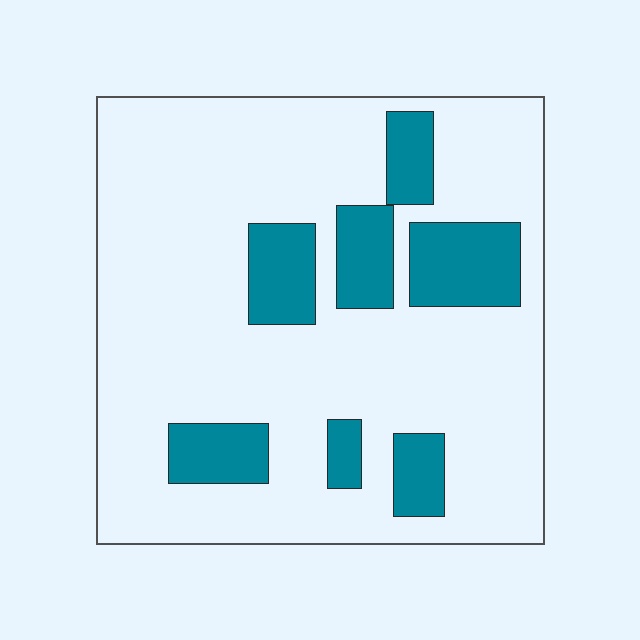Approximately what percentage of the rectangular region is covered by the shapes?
Approximately 20%.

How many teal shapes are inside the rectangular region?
7.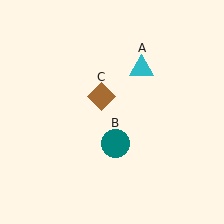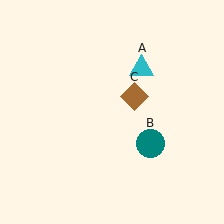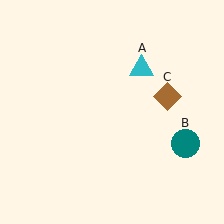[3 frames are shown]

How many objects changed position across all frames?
2 objects changed position: teal circle (object B), brown diamond (object C).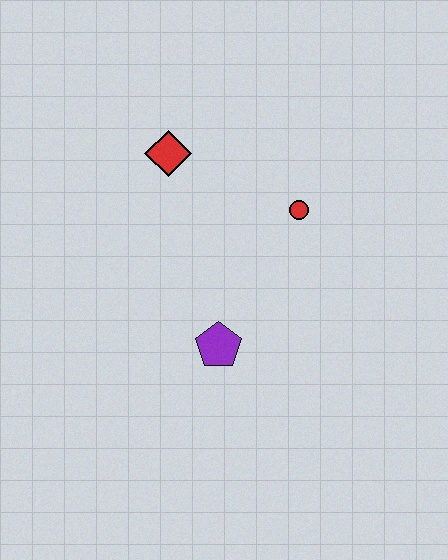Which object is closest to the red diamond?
The red circle is closest to the red diamond.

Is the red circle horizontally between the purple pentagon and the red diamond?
No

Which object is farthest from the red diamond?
The purple pentagon is farthest from the red diamond.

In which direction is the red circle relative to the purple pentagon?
The red circle is above the purple pentagon.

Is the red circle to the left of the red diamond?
No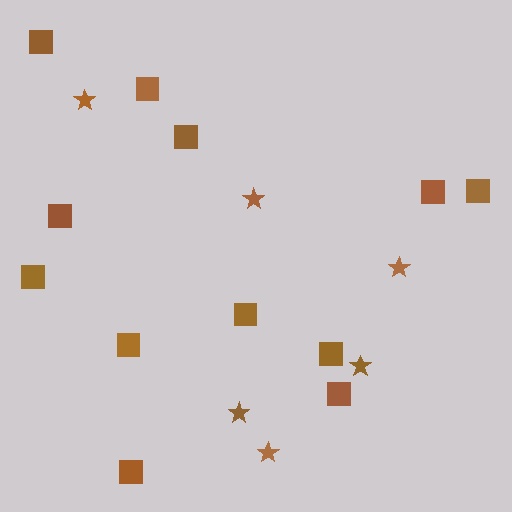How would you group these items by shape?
There are 2 groups: one group of stars (6) and one group of squares (12).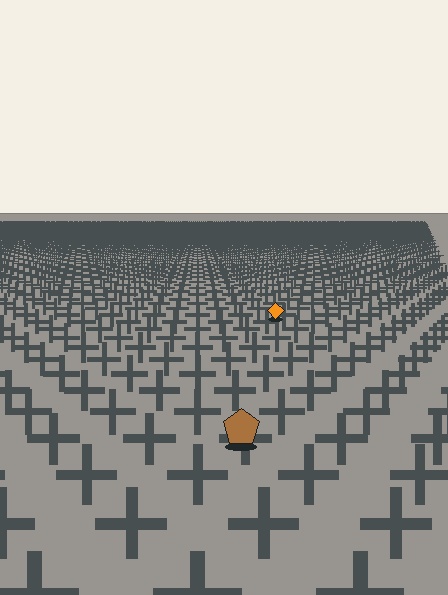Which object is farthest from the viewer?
The orange diamond is farthest from the viewer. It appears smaller and the ground texture around it is denser.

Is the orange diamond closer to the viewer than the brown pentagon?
No. The brown pentagon is closer — you can tell from the texture gradient: the ground texture is coarser near it.